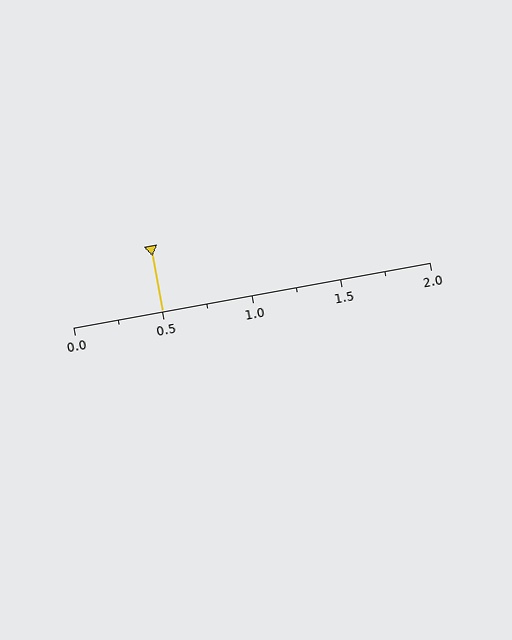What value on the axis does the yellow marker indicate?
The marker indicates approximately 0.5.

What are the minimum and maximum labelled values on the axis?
The axis runs from 0.0 to 2.0.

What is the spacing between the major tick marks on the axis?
The major ticks are spaced 0.5 apart.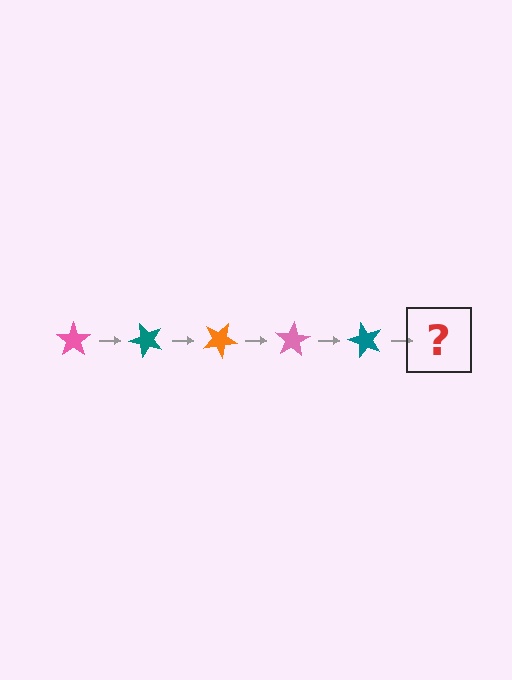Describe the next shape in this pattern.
It should be an orange star, rotated 250 degrees from the start.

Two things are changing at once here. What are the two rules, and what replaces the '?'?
The two rules are that it rotates 50 degrees each step and the color cycles through pink, teal, and orange. The '?' should be an orange star, rotated 250 degrees from the start.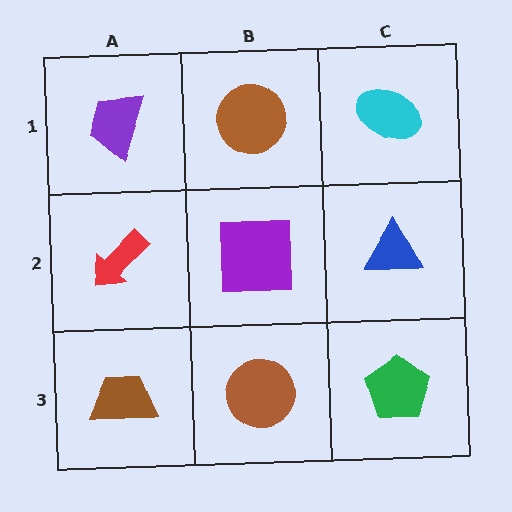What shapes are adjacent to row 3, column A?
A red arrow (row 2, column A), a brown circle (row 3, column B).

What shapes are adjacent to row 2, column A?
A purple trapezoid (row 1, column A), a brown trapezoid (row 3, column A), a purple square (row 2, column B).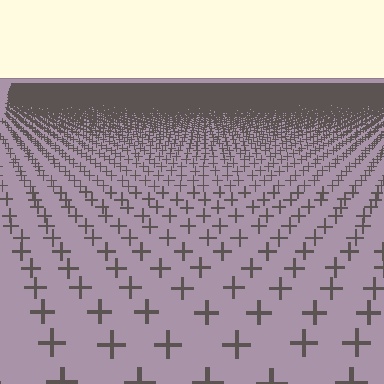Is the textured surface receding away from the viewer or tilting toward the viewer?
The surface is receding away from the viewer. Texture elements get smaller and denser toward the top.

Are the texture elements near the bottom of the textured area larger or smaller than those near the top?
Larger. Near the bottom, elements are closer to the viewer and appear at a bigger on-screen size.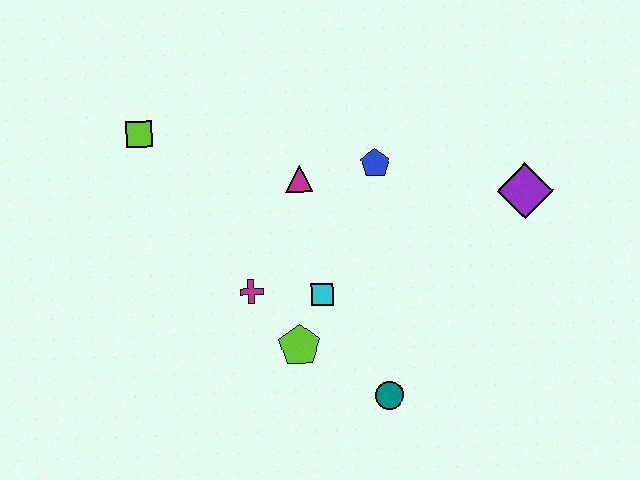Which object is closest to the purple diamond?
The blue pentagon is closest to the purple diamond.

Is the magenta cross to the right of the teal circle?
No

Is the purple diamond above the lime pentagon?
Yes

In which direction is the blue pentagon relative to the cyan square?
The blue pentagon is above the cyan square.